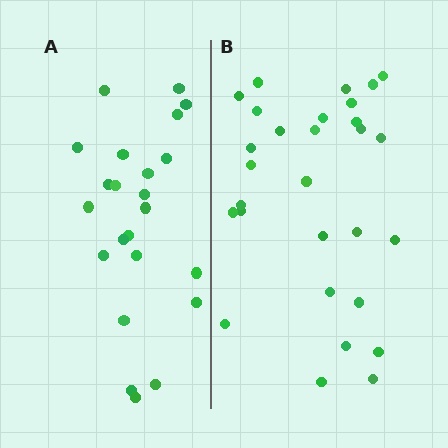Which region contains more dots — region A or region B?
Region B (the right region) has more dots.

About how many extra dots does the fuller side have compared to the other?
Region B has about 6 more dots than region A.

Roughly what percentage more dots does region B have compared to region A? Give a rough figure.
About 25% more.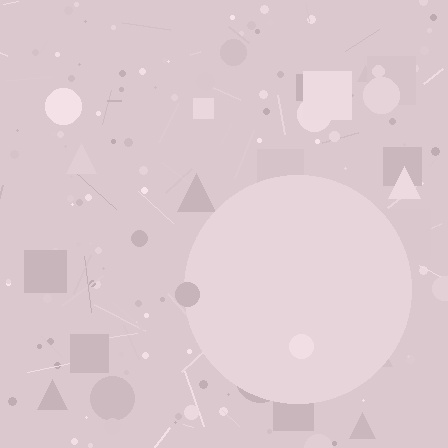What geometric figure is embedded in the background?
A circle is embedded in the background.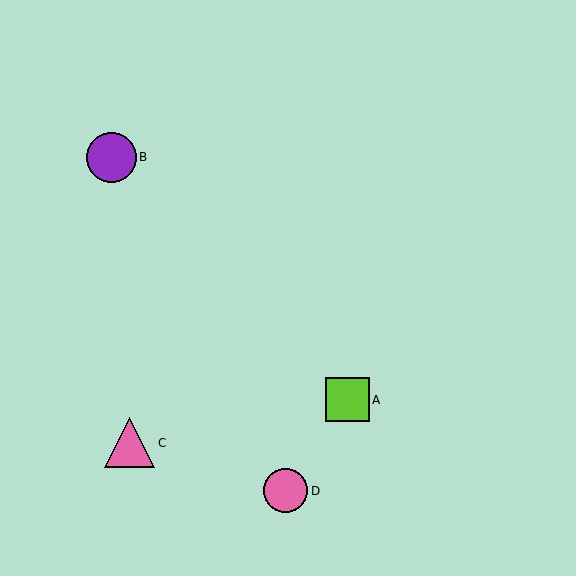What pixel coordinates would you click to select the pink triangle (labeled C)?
Click at (130, 443) to select the pink triangle C.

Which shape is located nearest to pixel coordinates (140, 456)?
The pink triangle (labeled C) at (130, 443) is nearest to that location.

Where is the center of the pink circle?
The center of the pink circle is at (285, 491).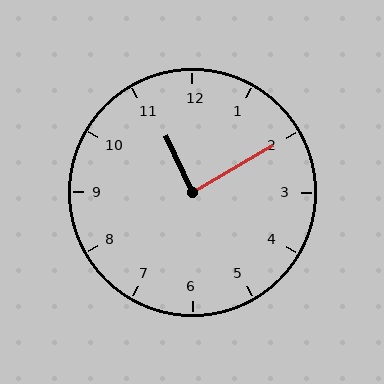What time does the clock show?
11:10.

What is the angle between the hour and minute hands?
Approximately 85 degrees.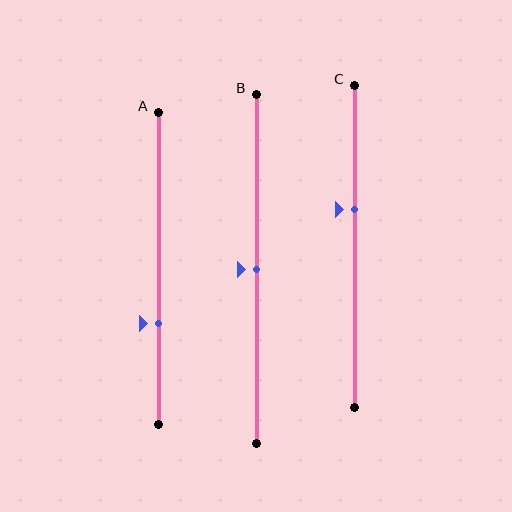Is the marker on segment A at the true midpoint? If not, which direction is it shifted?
No, the marker on segment A is shifted downward by about 18% of the segment length.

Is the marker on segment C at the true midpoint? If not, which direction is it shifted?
No, the marker on segment C is shifted upward by about 12% of the segment length.